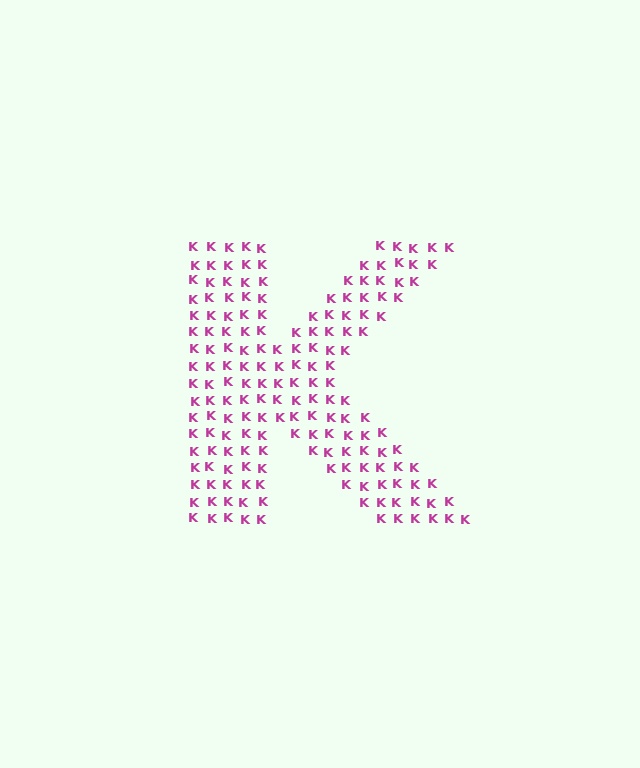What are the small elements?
The small elements are letter K's.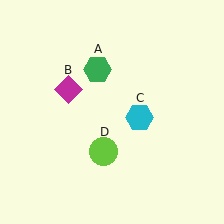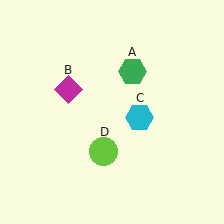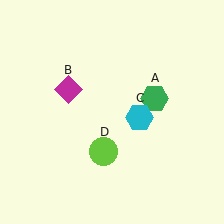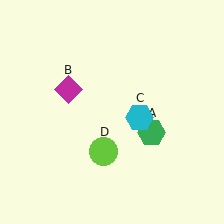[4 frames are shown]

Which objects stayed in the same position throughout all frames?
Magenta diamond (object B) and cyan hexagon (object C) and lime circle (object D) remained stationary.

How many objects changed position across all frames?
1 object changed position: green hexagon (object A).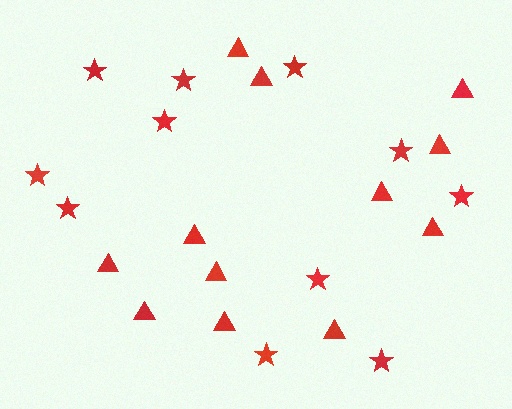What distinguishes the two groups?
There are 2 groups: one group of stars (11) and one group of triangles (12).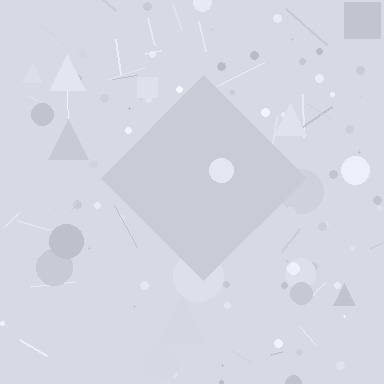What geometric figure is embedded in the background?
A diamond is embedded in the background.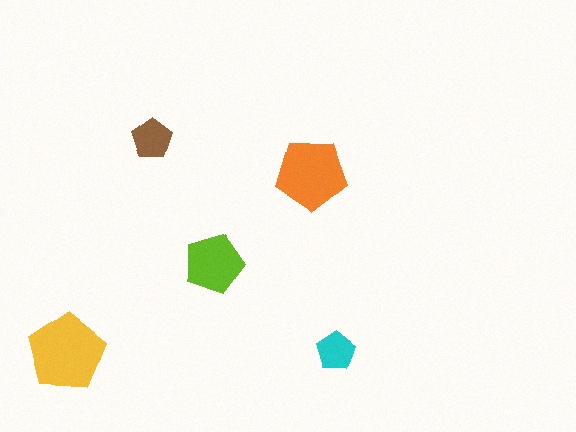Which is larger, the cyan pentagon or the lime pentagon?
The lime one.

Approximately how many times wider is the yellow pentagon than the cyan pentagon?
About 2 times wider.